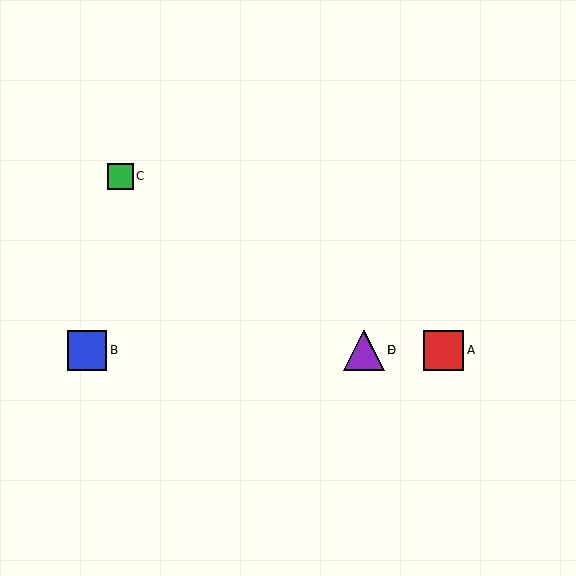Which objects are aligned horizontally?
Objects A, B, D, E are aligned horizontally.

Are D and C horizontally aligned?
No, D is at y≈350 and C is at y≈176.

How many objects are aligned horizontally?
4 objects (A, B, D, E) are aligned horizontally.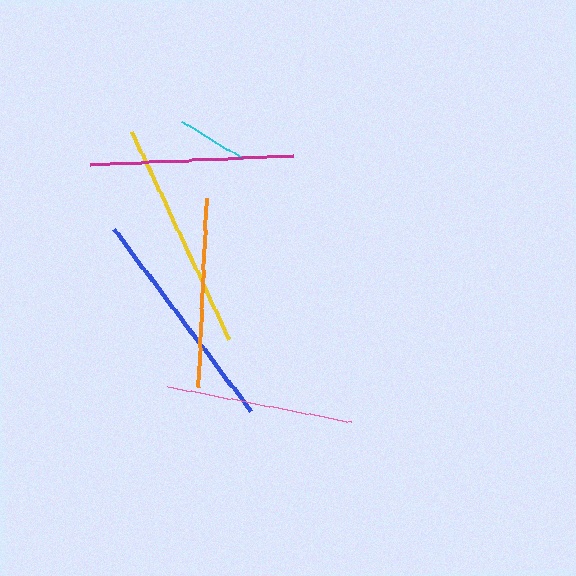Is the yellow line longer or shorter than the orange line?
The yellow line is longer than the orange line.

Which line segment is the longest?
The yellow line is the longest at approximately 229 pixels.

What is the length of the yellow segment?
The yellow segment is approximately 229 pixels long.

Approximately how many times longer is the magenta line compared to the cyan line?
The magenta line is approximately 2.8 times the length of the cyan line.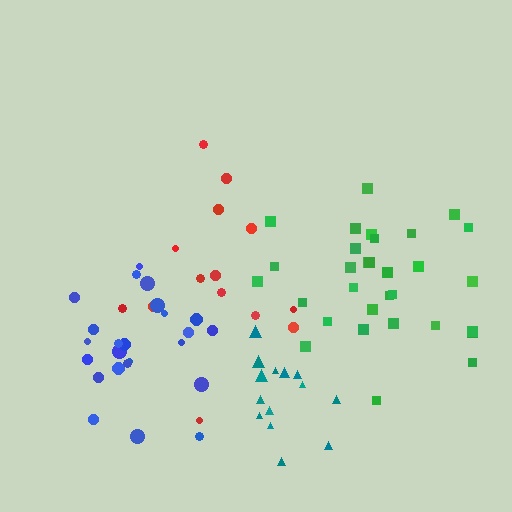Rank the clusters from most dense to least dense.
blue, teal, green, red.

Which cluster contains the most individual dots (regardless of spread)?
Green (31).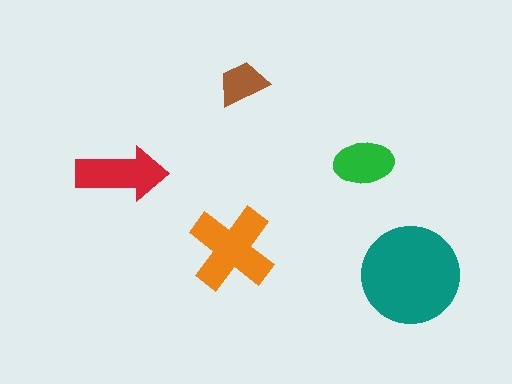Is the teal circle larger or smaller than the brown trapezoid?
Larger.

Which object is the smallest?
The brown trapezoid.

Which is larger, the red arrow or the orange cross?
The orange cross.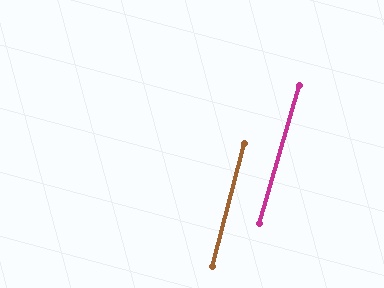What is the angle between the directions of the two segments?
Approximately 2 degrees.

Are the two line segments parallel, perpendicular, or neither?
Parallel — their directions differ by only 1.6°.